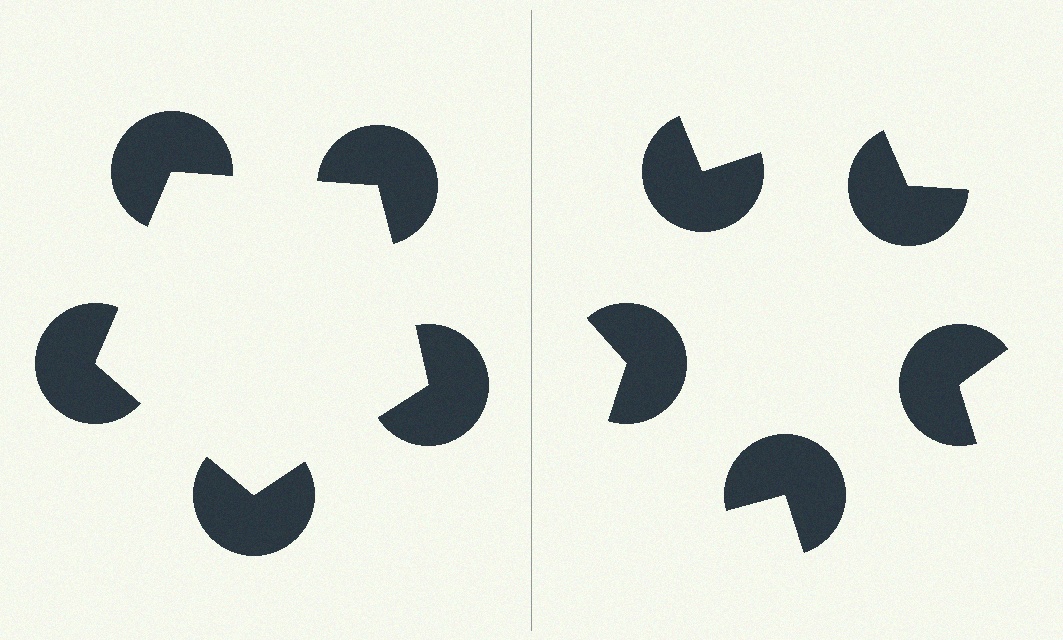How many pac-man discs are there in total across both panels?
10 — 5 on each side.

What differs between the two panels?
The pac-man discs are positioned identically on both sides; only the wedge orientations differ. On the left they align to a pentagon; on the right they are misaligned.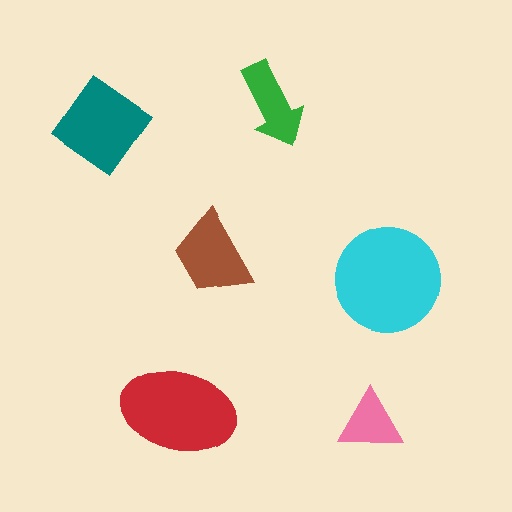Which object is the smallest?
The pink triangle.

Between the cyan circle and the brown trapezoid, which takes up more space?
The cyan circle.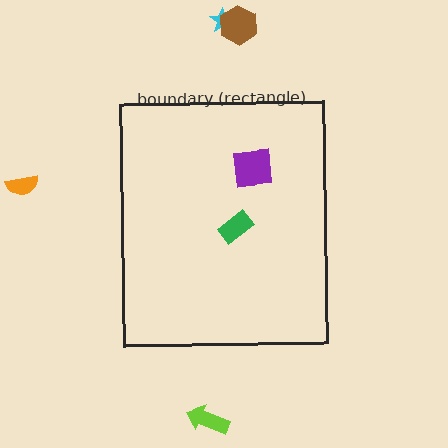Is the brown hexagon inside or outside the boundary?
Outside.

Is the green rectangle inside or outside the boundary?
Inside.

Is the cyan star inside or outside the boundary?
Outside.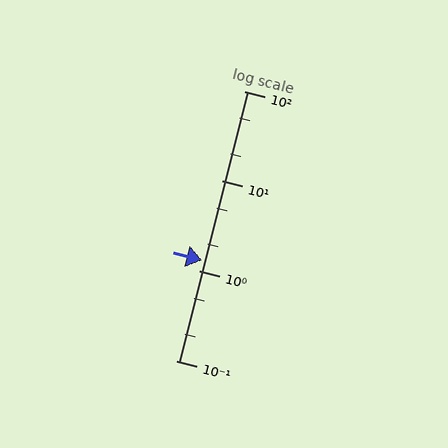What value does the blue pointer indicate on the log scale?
The pointer indicates approximately 1.3.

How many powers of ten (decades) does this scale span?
The scale spans 3 decades, from 0.1 to 100.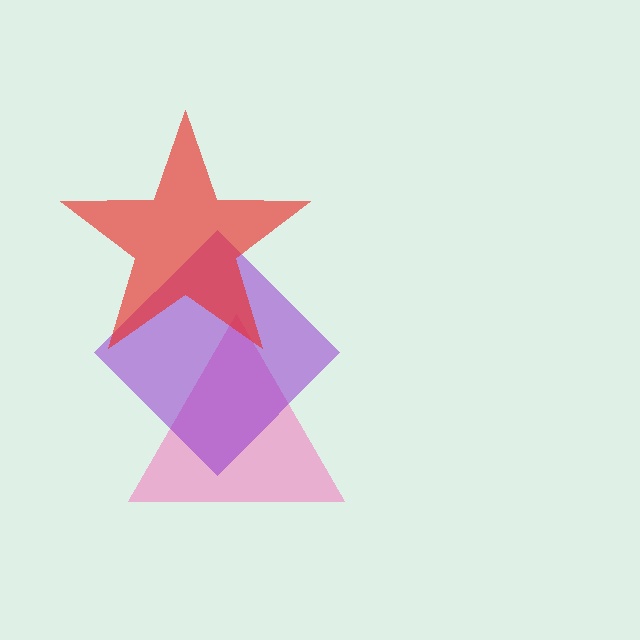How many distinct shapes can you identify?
There are 3 distinct shapes: a pink triangle, a purple diamond, a red star.